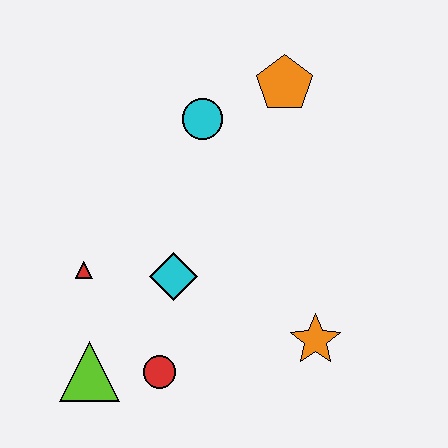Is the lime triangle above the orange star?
No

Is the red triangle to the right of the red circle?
No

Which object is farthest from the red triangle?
The orange pentagon is farthest from the red triangle.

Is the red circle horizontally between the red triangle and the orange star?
Yes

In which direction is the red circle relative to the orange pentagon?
The red circle is below the orange pentagon.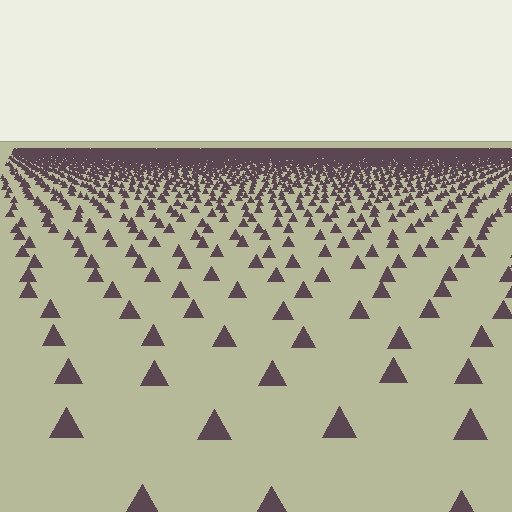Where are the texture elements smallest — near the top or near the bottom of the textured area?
Near the top.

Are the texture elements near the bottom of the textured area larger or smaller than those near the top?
Larger. Near the bottom, elements are closer to the viewer and appear at a bigger on-screen size.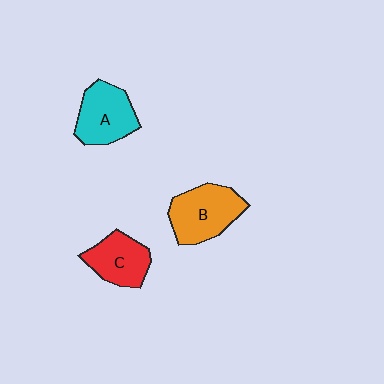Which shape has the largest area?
Shape B (orange).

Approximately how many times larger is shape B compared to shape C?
Approximately 1.3 times.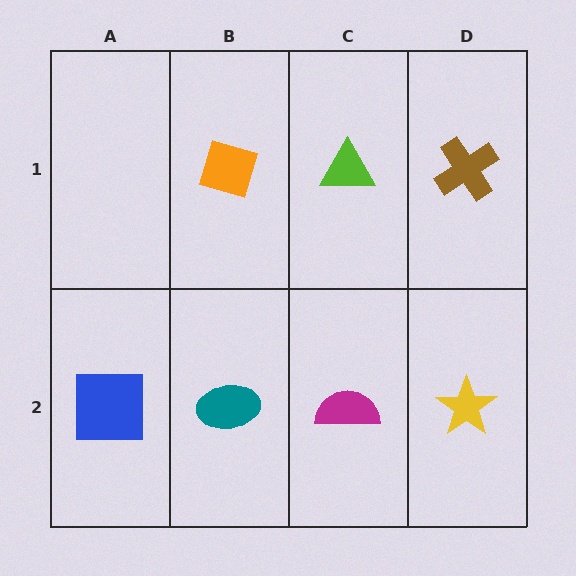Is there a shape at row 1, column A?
No, that cell is empty.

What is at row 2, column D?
A yellow star.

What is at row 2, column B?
A teal ellipse.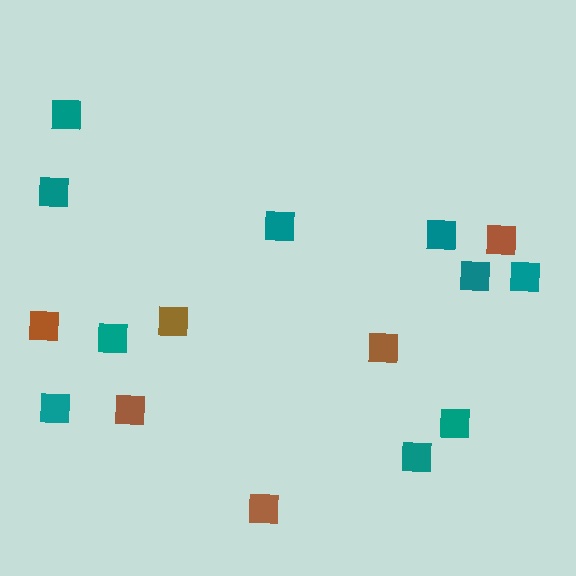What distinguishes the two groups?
There are 2 groups: one group of teal squares (10) and one group of brown squares (6).